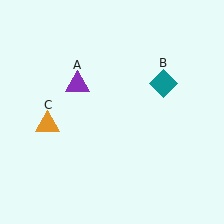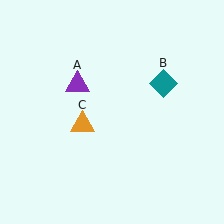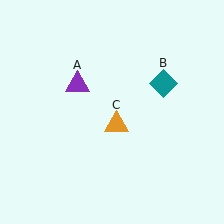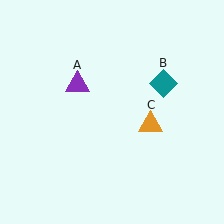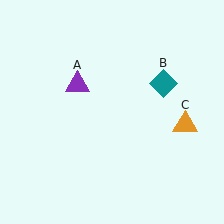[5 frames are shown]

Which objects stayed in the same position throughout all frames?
Purple triangle (object A) and teal diamond (object B) remained stationary.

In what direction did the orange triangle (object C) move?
The orange triangle (object C) moved right.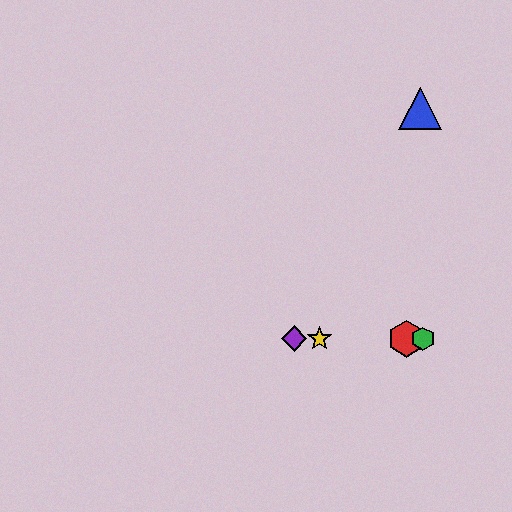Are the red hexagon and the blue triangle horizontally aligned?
No, the red hexagon is at y≈339 and the blue triangle is at y≈109.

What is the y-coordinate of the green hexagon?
The green hexagon is at y≈339.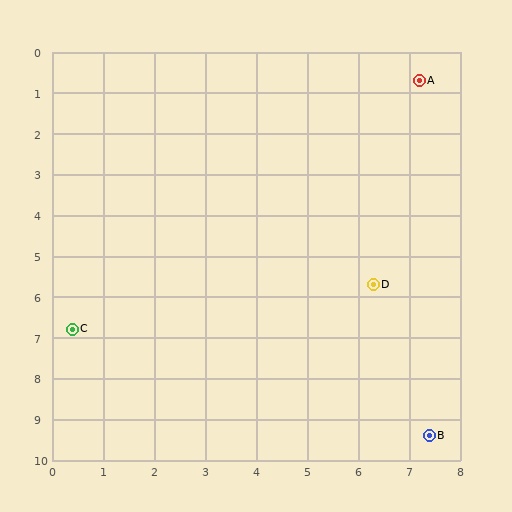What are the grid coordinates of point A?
Point A is at approximately (7.2, 0.7).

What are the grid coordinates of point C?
Point C is at approximately (0.4, 6.8).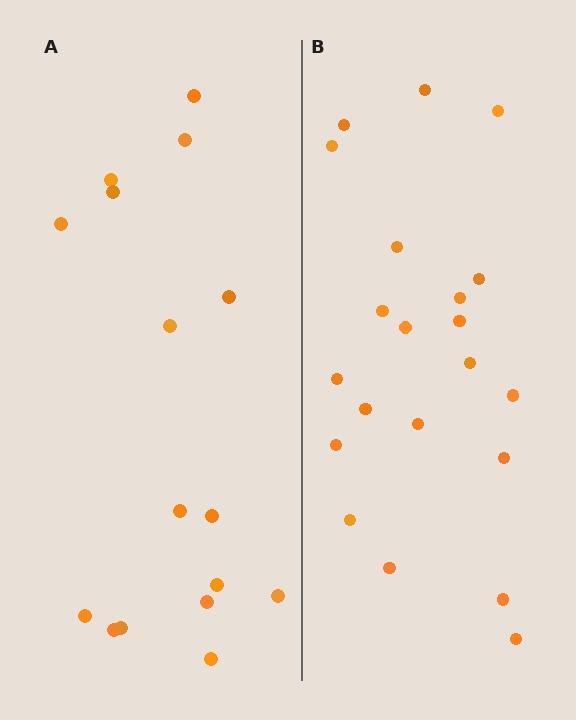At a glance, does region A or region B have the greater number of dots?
Region B (the right region) has more dots.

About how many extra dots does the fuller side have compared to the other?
Region B has about 5 more dots than region A.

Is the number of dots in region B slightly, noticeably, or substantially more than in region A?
Region B has noticeably more, but not dramatically so. The ratio is roughly 1.3 to 1.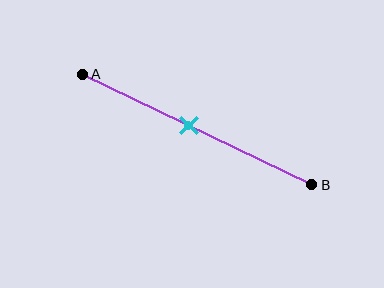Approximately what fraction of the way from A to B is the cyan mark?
The cyan mark is approximately 45% of the way from A to B.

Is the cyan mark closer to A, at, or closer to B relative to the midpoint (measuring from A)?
The cyan mark is closer to point A than the midpoint of segment AB.